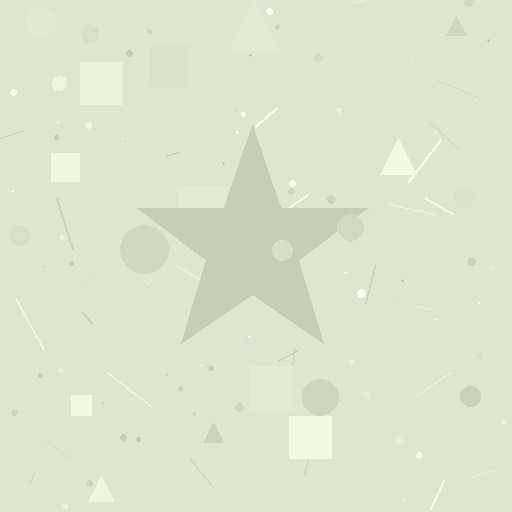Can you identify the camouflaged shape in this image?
The camouflaged shape is a star.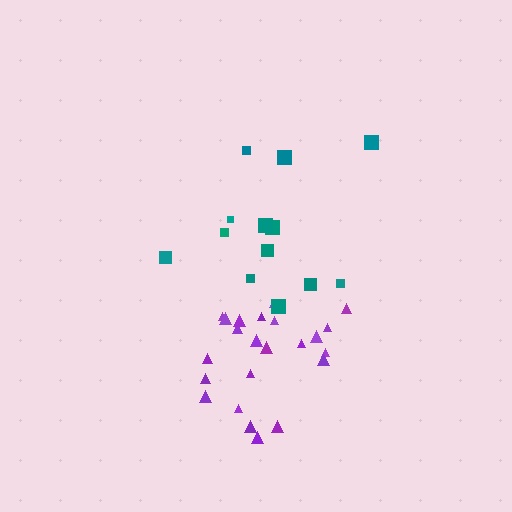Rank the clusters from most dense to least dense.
purple, teal.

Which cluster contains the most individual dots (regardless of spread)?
Purple (23).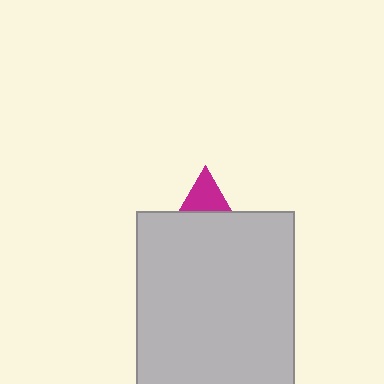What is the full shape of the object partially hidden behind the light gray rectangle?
The partially hidden object is a magenta triangle.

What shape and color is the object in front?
The object in front is a light gray rectangle.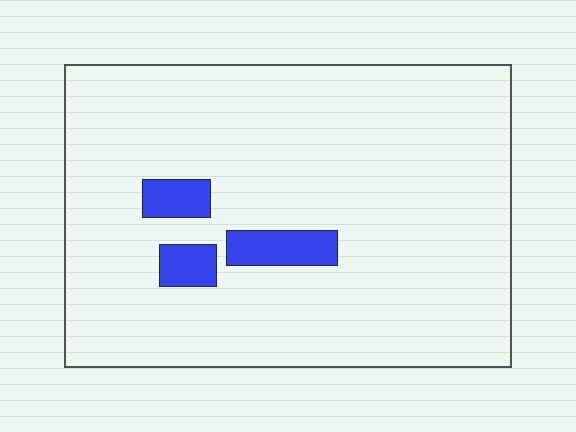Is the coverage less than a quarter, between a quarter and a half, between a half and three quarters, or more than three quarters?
Less than a quarter.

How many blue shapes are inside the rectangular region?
3.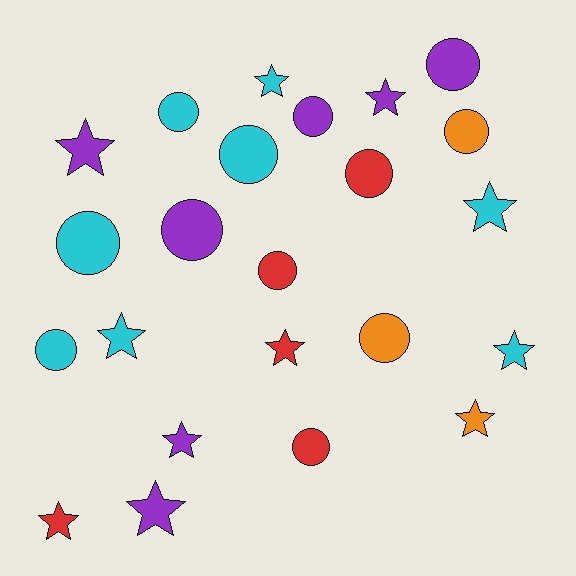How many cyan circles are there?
There are 4 cyan circles.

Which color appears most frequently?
Cyan, with 8 objects.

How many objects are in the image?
There are 23 objects.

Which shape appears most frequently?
Circle, with 12 objects.